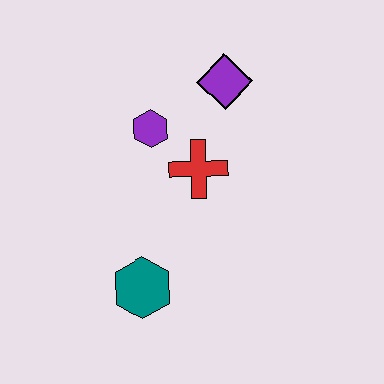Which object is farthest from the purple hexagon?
The teal hexagon is farthest from the purple hexagon.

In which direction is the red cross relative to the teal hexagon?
The red cross is above the teal hexagon.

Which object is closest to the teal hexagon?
The red cross is closest to the teal hexagon.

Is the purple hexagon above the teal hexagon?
Yes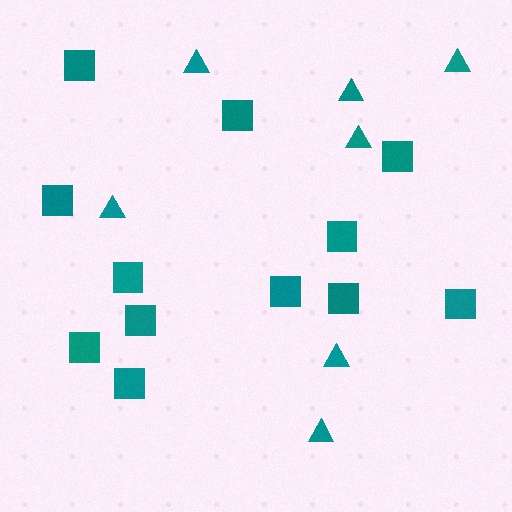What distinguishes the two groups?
There are 2 groups: one group of triangles (7) and one group of squares (12).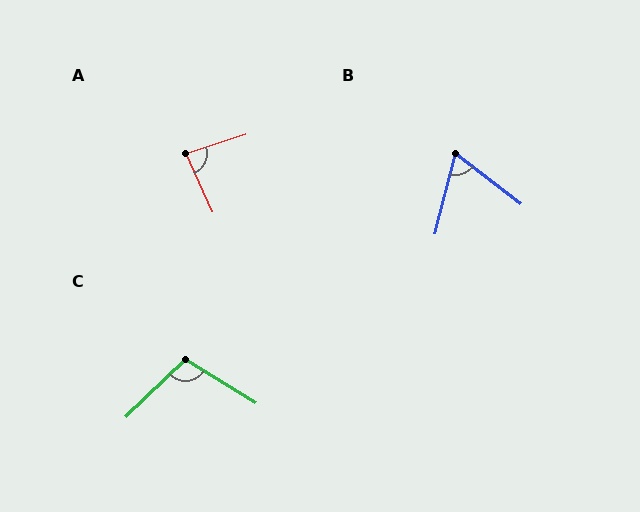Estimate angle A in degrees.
Approximately 83 degrees.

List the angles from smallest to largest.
B (67°), A (83°), C (104°).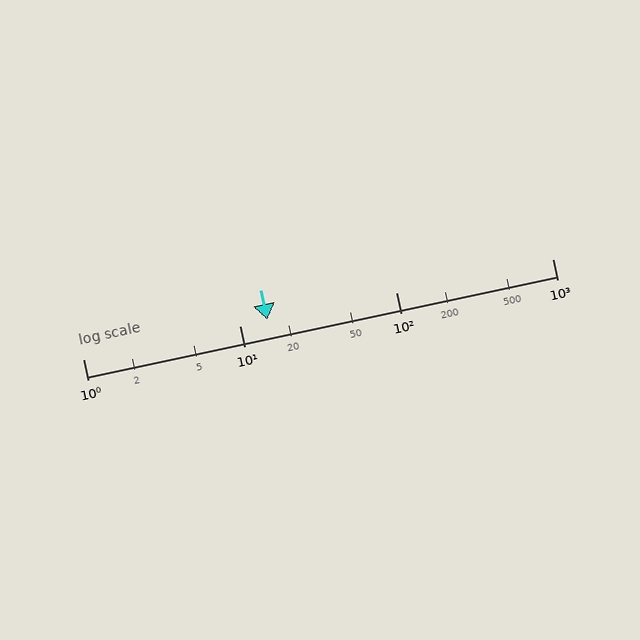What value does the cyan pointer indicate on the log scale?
The pointer indicates approximately 15.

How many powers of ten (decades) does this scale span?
The scale spans 3 decades, from 1 to 1000.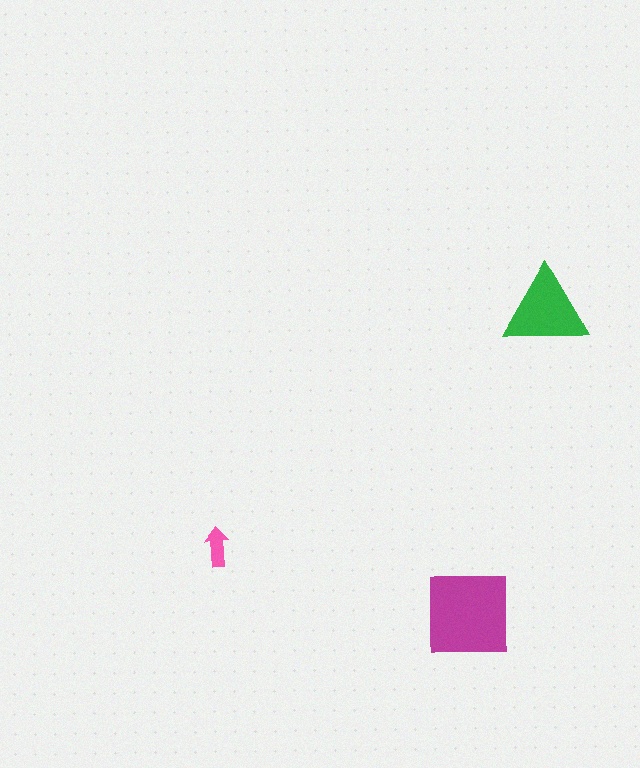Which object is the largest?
The magenta square.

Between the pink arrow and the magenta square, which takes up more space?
The magenta square.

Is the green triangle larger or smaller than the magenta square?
Smaller.